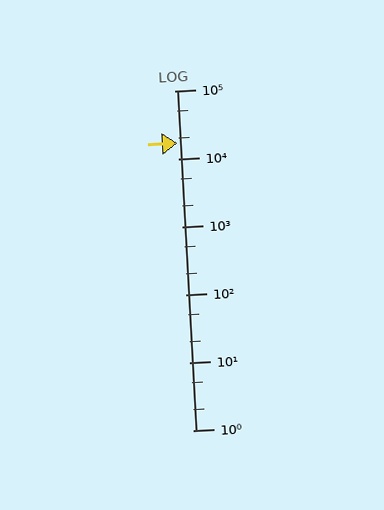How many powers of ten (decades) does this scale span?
The scale spans 5 decades, from 1 to 100000.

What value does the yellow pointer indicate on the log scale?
The pointer indicates approximately 17000.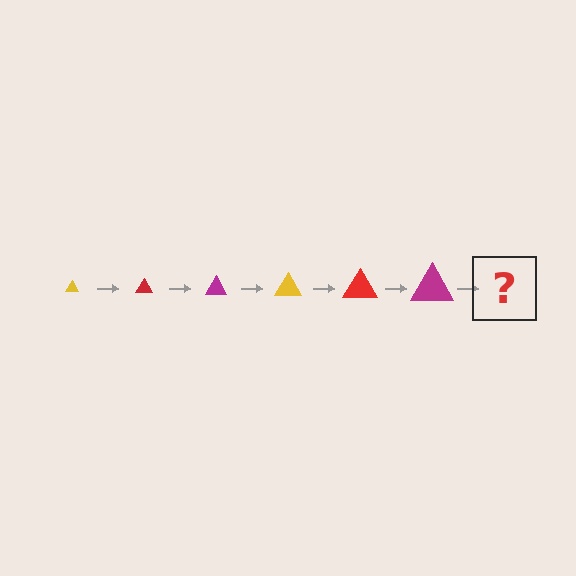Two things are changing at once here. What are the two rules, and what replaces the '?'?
The two rules are that the triangle grows larger each step and the color cycles through yellow, red, and magenta. The '?' should be a yellow triangle, larger than the previous one.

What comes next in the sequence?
The next element should be a yellow triangle, larger than the previous one.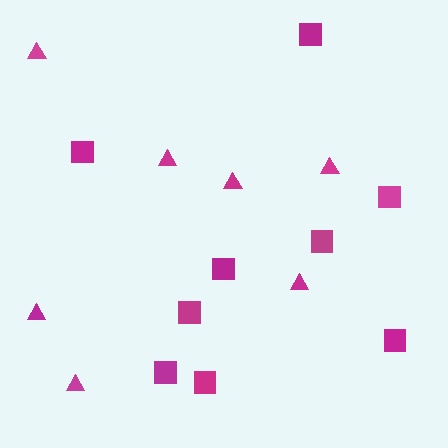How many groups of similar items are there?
There are 2 groups: one group of squares (9) and one group of triangles (7).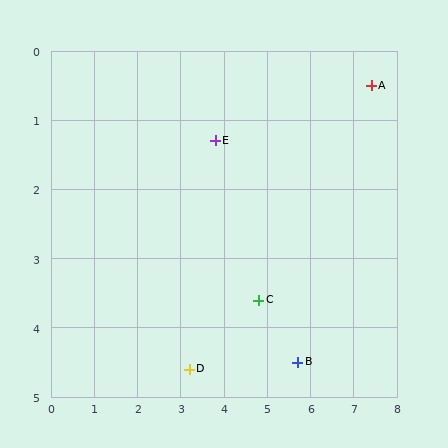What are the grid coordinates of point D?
Point D is at approximately (3.2, 4.6).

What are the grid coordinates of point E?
Point E is at approximately (3.8, 1.3).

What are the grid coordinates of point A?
Point A is at approximately (7.4, 0.5).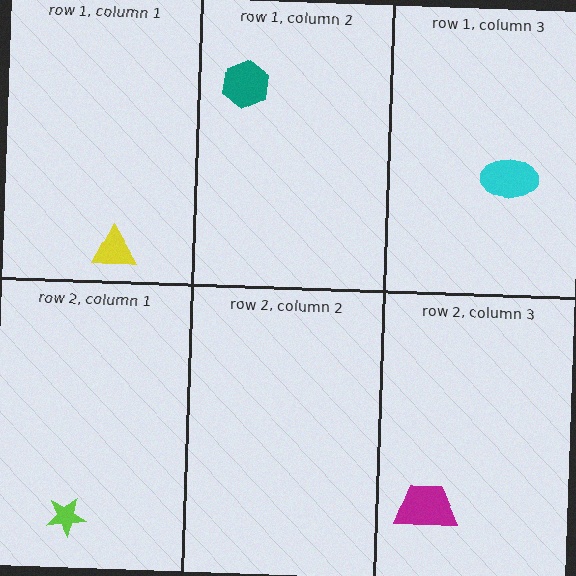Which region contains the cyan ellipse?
The row 1, column 3 region.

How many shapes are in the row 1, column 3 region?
1.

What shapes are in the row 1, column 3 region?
The cyan ellipse.